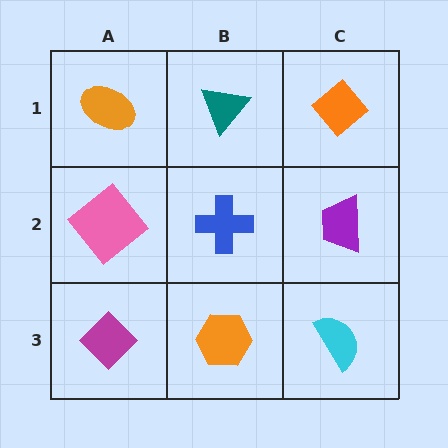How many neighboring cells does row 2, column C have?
3.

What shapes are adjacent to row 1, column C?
A purple trapezoid (row 2, column C), a teal triangle (row 1, column B).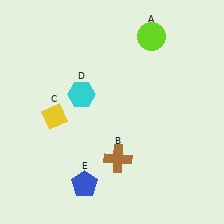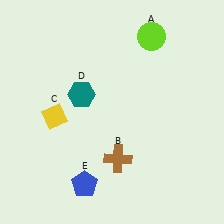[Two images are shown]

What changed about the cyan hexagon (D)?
In Image 1, D is cyan. In Image 2, it changed to teal.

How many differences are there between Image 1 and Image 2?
There is 1 difference between the two images.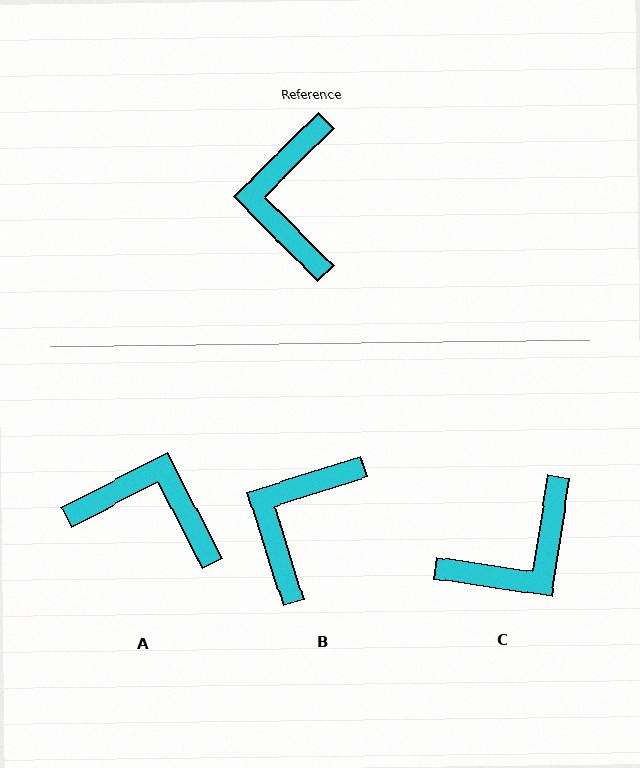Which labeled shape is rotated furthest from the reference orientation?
C, about 127 degrees away.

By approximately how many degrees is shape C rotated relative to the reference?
Approximately 127 degrees counter-clockwise.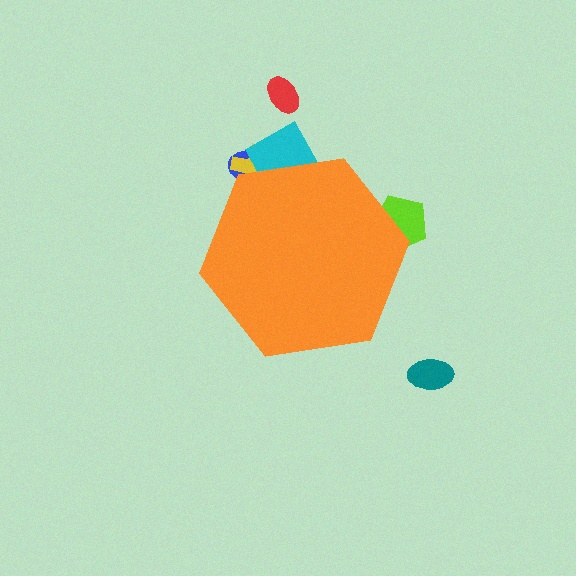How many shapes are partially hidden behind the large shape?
4 shapes are partially hidden.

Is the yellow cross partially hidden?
Yes, the yellow cross is partially hidden behind the orange hexagon.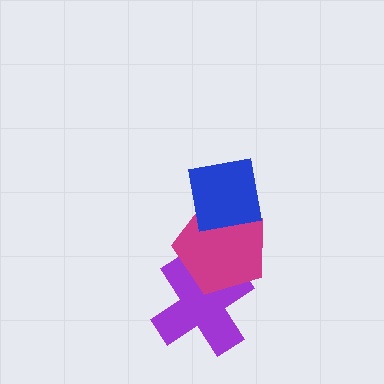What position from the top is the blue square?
The blue square is 1st from the top.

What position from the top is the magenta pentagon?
The magenta pentagon is 2nd from the top.